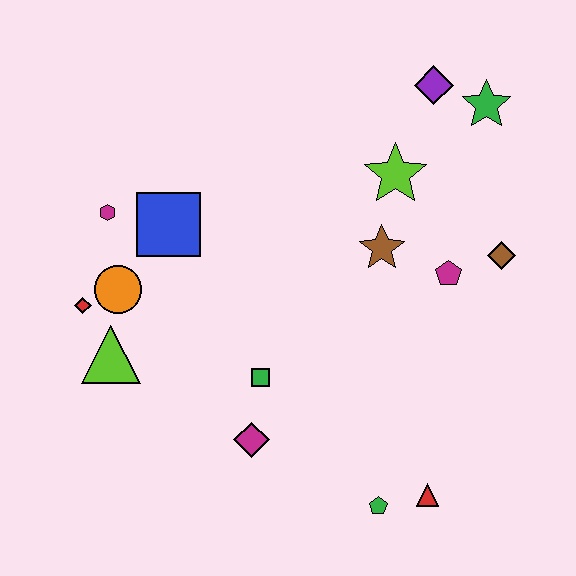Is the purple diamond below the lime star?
No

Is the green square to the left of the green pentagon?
Yes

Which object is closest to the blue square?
The magenta hexagon is closest to the blue square.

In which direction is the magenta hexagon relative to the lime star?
The magenta hexagon is to the left of the lime star.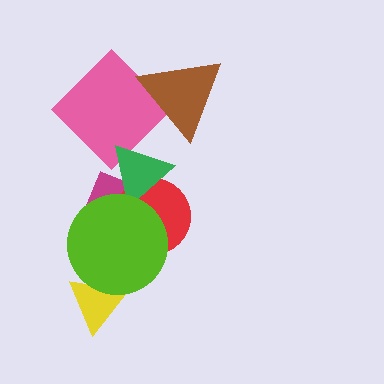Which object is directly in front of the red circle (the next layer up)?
The green triangle is directly in front of the red circle.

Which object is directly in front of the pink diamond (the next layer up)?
The green triangle is directly in front of the pink diamond.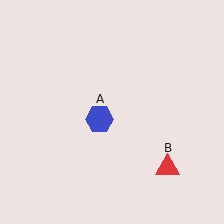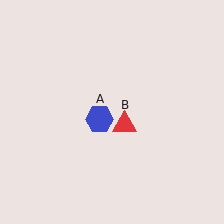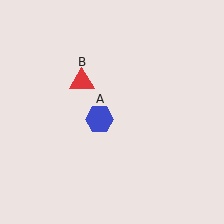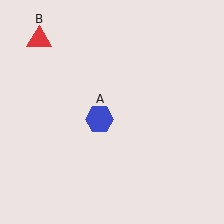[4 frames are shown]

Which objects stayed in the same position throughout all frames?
Blue hexagon (object A) remained stationary.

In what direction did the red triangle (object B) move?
The red triangle (object B) moved up and to the left.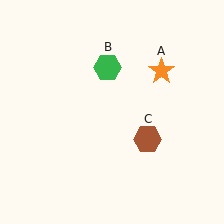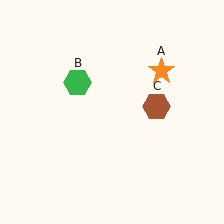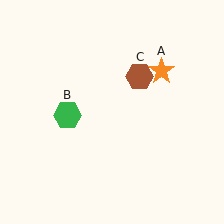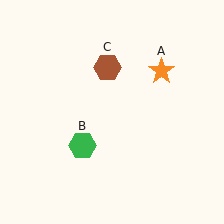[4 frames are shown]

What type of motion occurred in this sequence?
The green hexagon (object B), brown hexagon (object C) rotated counterclockwise around the center of the scene.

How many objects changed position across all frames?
2 objects changed position: green hexagon (object B), brown hexagon (object C).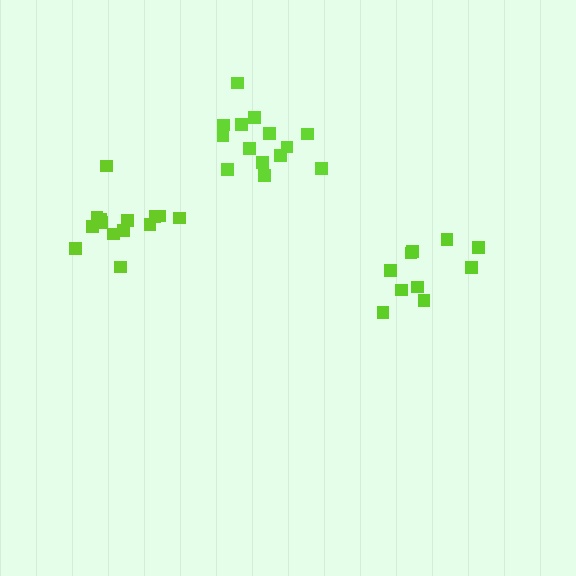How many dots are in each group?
Group 1: 10 dots, Group 2: 14 dots, Group 3: 14 dots (38 total).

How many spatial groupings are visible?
There are 3 spatial groupings.